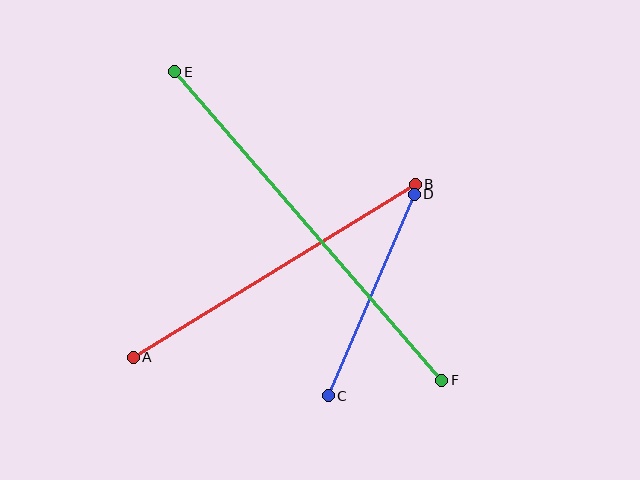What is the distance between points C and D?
The distance is approximately 219 pixels.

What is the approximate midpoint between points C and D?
The midpoint is at approximately (371, 295) pixels.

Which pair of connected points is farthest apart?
Points E and F are farthest apart.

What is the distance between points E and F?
The distance is approximately 408 pixels.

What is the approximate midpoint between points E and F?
The midpoint is at approximately (308, 226) pixels.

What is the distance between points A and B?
The distance is approximately 331 pixels.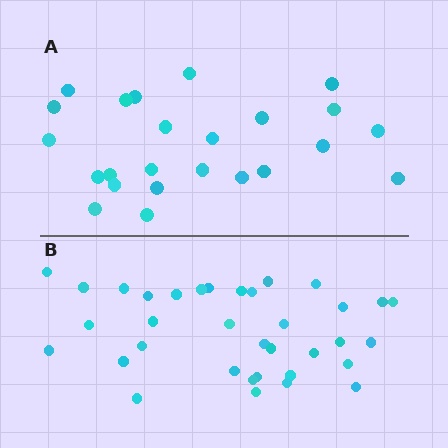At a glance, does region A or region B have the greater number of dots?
Region B (the bottom region) has more dots.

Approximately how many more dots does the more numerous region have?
Region B has roughly 12 or so more dots than region A.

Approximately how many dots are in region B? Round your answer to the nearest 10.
About 40 dots. (The exact count is 35, which rounds to 40.)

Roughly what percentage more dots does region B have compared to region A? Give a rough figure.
About 45% more.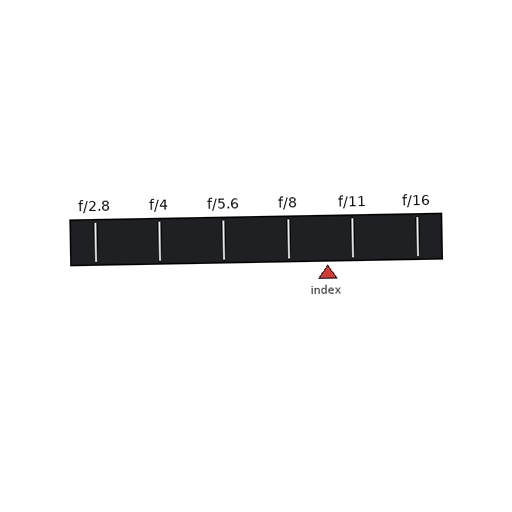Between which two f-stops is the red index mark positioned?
The index mark is between f/8 and f/11.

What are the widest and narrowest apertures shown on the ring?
The widest aperture shown is f/2.8 and the narrowest is f/16.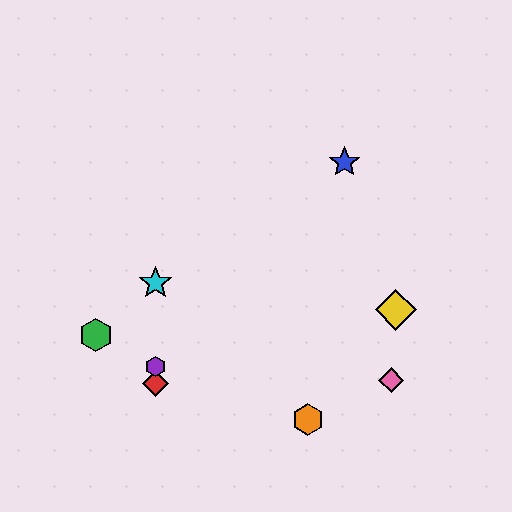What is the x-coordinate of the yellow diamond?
The yellow diamond is at x≈396.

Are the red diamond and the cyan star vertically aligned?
Yes, both are at x≈156.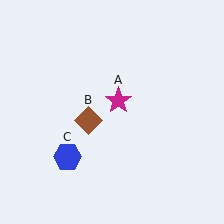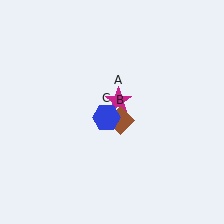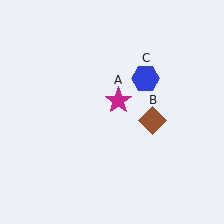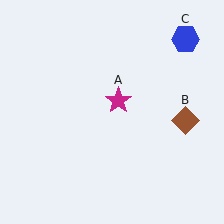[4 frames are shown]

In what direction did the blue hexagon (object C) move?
The blue hexagon (object C) moved up and to the right.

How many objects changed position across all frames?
2 objects changed position: brown diamond (object B), blue hexagon (object C).